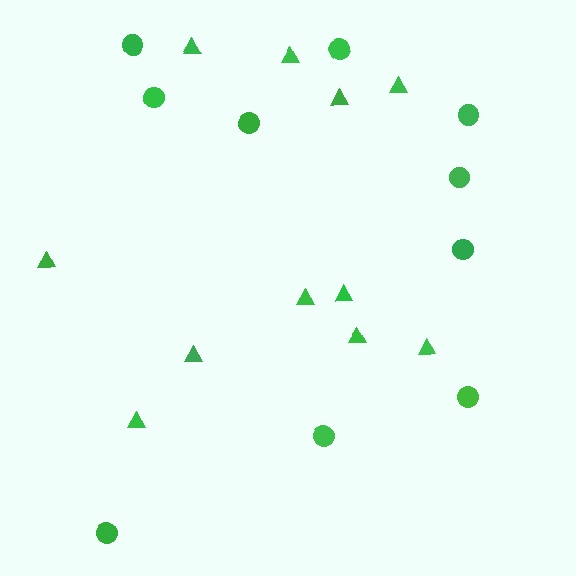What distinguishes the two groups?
There are 2 groups: one group of circles (10) and one group of triangles (11).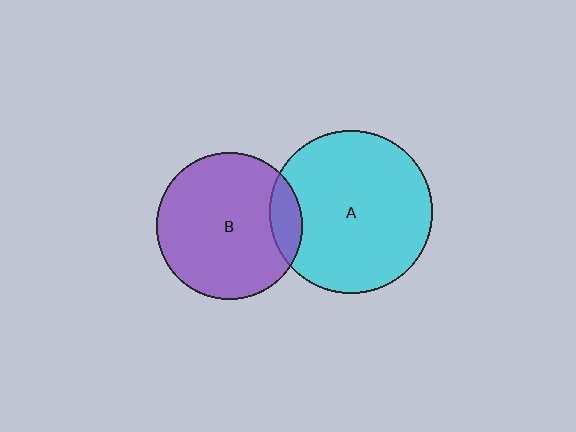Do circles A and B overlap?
Yes.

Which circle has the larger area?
Circle A (cyan).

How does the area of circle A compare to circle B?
Approximately 1.2 times.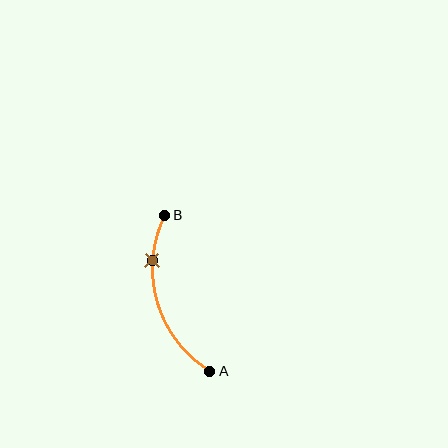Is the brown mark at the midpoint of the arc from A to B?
No. The brown mark lies on the arc but is closer to endpoint B. The arc midpoint would be at the point on the curve equidistant along the arc from both A and B.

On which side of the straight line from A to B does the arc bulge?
The arc bulges to the left of the straight line connecting A and B.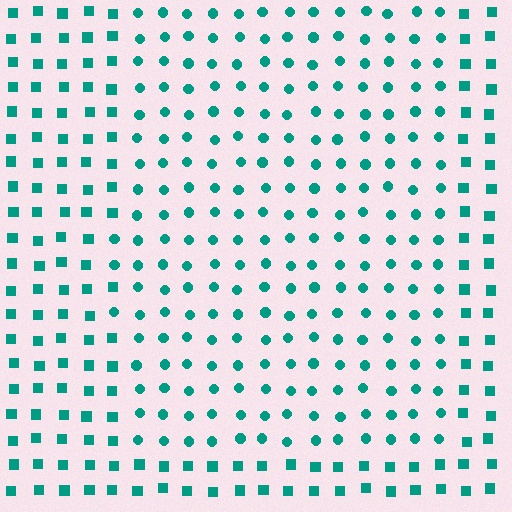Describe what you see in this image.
The image is filled with small teal elements arranged in a uniform grid. A rectangle-shaped region contains circles, while the surrounding area contains squares. The boundary is defined purely by the change in element shape.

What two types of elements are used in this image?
The image uses circles inside the rectangle region and squares outside it.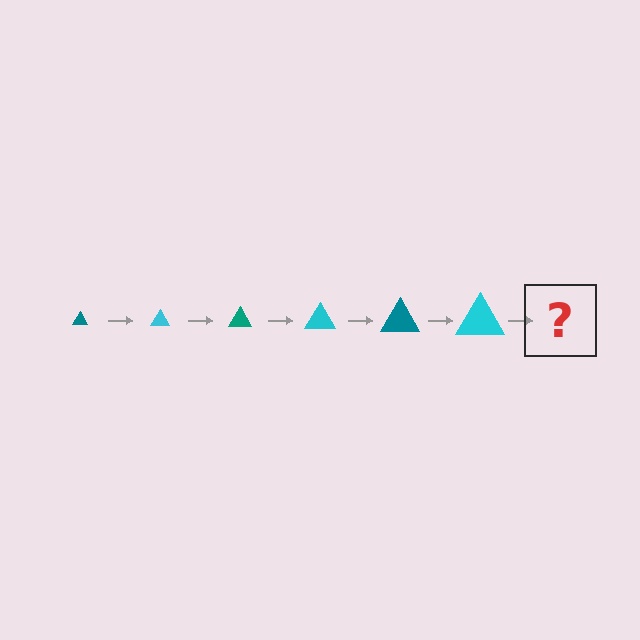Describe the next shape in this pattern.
It should be a teal triangle, larger than the previous one.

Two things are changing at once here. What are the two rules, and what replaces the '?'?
The two rules are that the triangle grows larger each step and the color cycles through teal and cyan. The '?' should be a teal triangle, larger than the previous one.